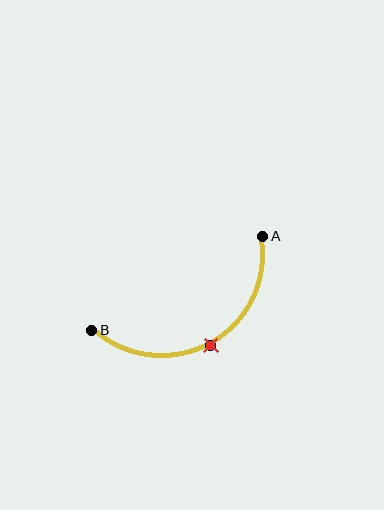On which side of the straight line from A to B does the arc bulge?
The arc bulges below the straight line connecting A and B.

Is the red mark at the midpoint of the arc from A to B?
Yes. The red mark lies on the arc at equal arc-length from both A and B — it is the arc midpoint.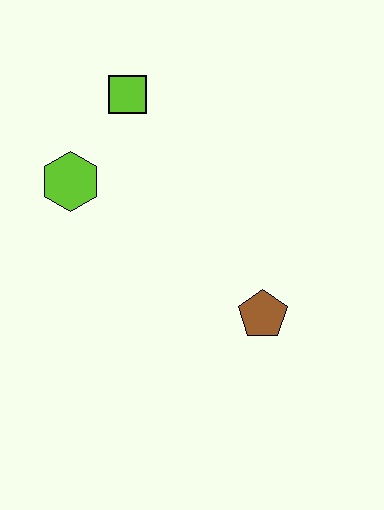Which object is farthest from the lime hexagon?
The brown pentagon is farthest from the lime hexagon.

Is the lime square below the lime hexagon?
No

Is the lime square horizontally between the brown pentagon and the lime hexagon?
Yes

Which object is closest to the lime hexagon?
The lime square is closest to the lime hexagon.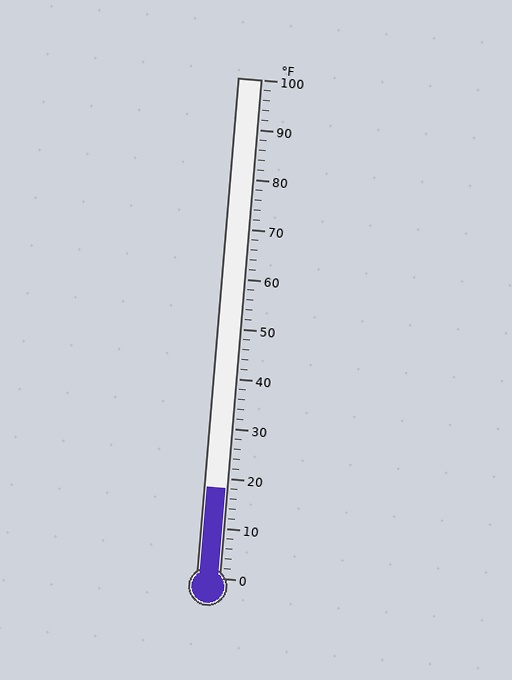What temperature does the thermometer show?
The thermometer shows approximately 18°F.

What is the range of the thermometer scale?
The thermometer scale ranges from 0°F to 100°F.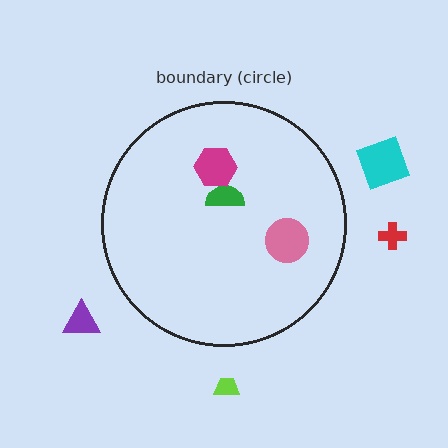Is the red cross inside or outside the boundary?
Outside.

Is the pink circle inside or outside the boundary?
Inside.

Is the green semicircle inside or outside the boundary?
Inside.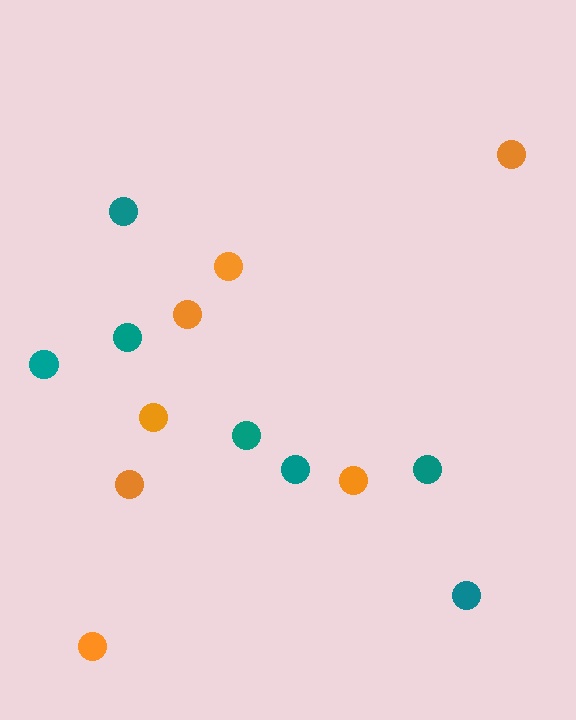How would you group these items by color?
There are 2 groups: one group of orange circles (7) and one group of teal circles (7).